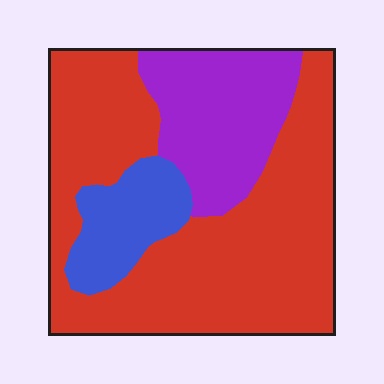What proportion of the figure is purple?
Purple covers about 25% of the figure.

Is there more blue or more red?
Red.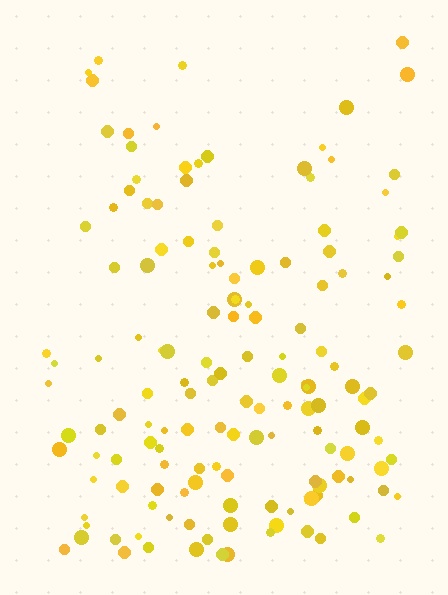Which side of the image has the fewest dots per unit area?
The top.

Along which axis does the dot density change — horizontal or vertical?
Vertical.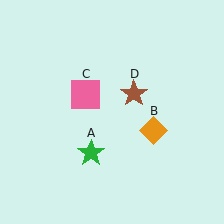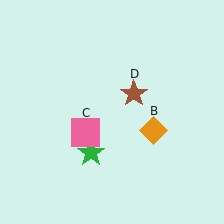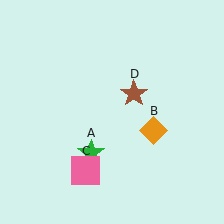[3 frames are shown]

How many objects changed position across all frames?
1 object changed position: pink square (object C).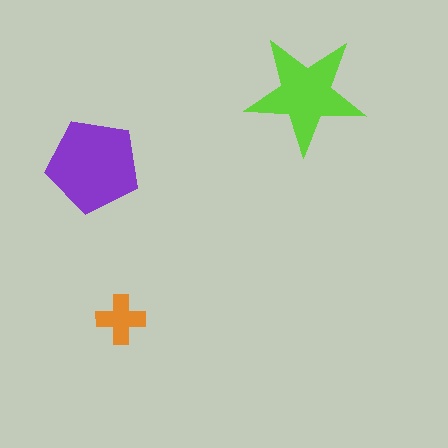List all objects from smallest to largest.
The orange cross, the lime star, the purple pentagon.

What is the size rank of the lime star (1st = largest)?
2nd.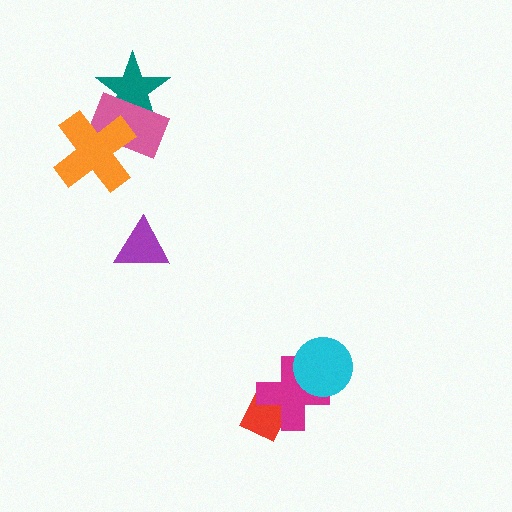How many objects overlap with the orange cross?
2 objects overlap with the orange cross.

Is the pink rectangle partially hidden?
Yes, it is partially covered by another shape.